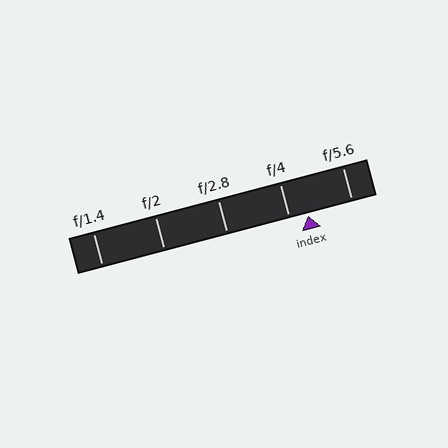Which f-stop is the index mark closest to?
The index mark is closest to f/4.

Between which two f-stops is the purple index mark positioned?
The index mark is between f/4 and f/5.6.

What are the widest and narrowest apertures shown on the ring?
The widest aperture shown is f/1.4 and the narrowest is f/5.6.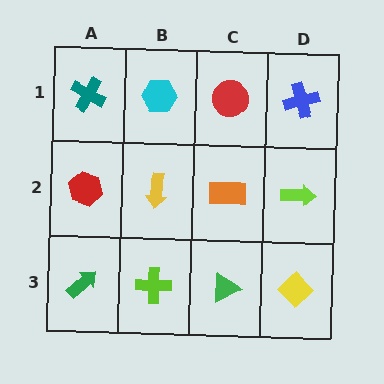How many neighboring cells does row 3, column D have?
2.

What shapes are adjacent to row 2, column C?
A red circle (row 1, column C), a green triangle (row 3, column C), a yellow arrow (row 2, column B), a lime arrow (row 2, column D).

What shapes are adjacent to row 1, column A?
A red hexagon (row 2, column A), a cyan hexagon (row 1, column B).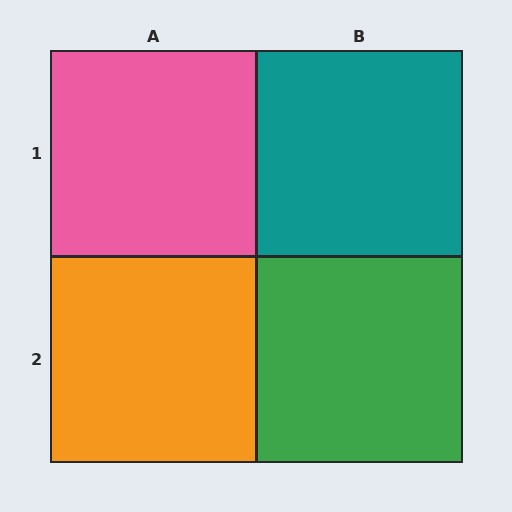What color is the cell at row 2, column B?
Green.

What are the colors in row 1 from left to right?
Pink, teal.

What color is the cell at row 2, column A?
Orange.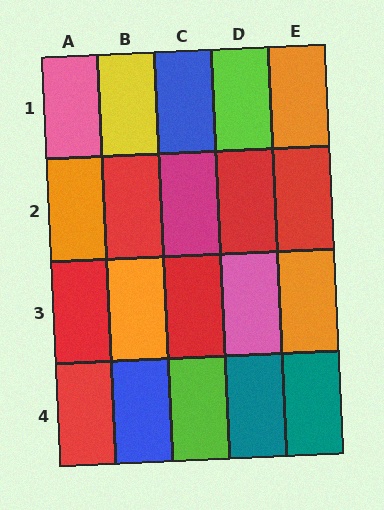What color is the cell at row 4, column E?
Teal.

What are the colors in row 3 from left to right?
Red, orange, red, pink, orange.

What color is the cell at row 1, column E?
Orange.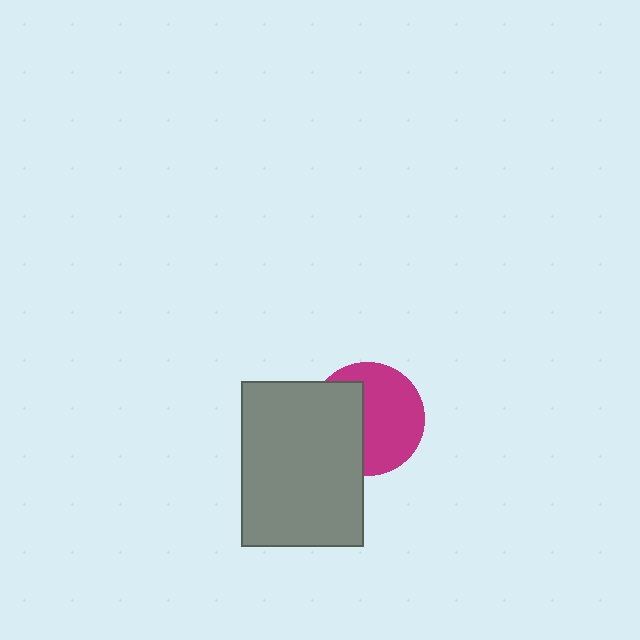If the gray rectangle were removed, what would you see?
You would see the complete magenta circle.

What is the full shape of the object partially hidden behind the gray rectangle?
The partially hidden object is a magenta circle.